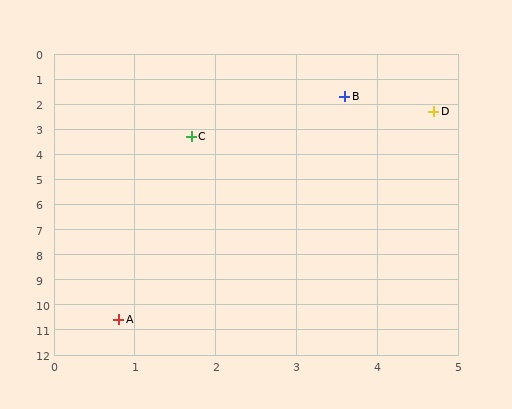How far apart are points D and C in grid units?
Points D and C are about 3.2 grid units apart.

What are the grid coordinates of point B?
Point B is at approximately (3.6, 1.7).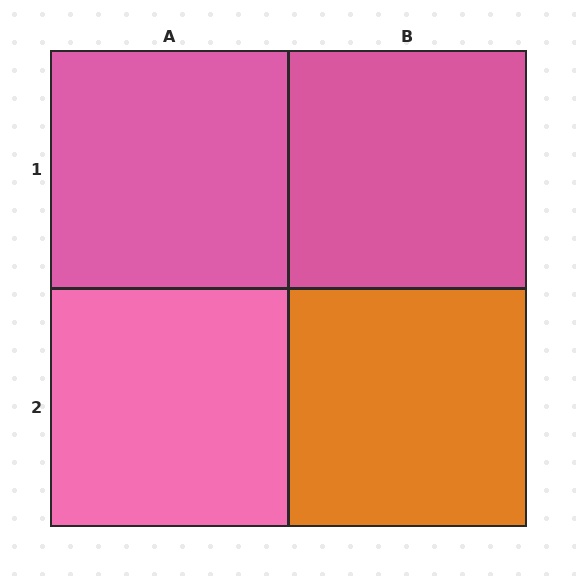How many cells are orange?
1 cell is orange.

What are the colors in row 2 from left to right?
Pink, orange.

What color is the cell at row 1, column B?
Pink.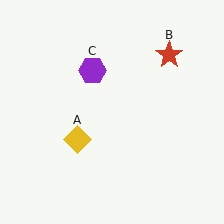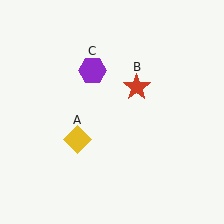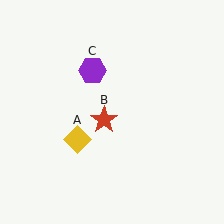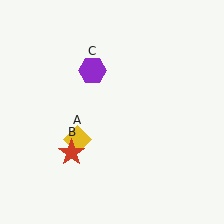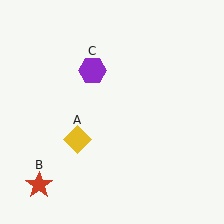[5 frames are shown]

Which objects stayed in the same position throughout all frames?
Yellow diamond (object A) and purple hexagon (object C) remained stationary.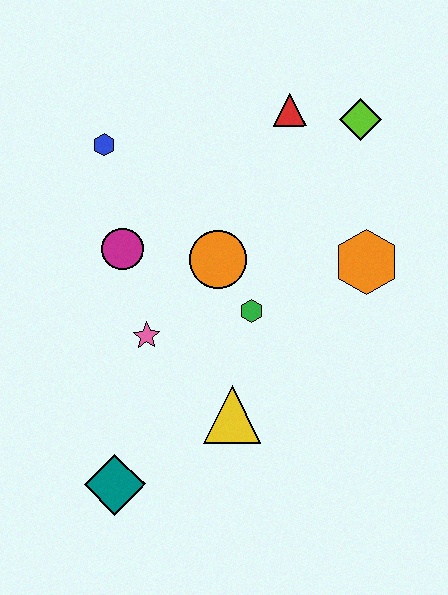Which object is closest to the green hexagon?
The orange circle is closest to the green hexagon.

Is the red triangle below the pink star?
No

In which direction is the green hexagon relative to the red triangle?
The green hexagon is below the red triangle.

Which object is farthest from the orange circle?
The teal diamond is farthest from the orange circle.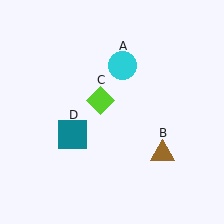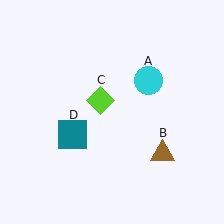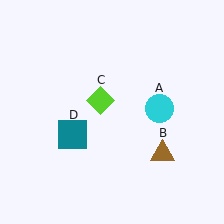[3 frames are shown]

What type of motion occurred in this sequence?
The cyan circle (object A) rotated clockwise around the center of the scene.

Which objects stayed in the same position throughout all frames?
Brown triangle (object B) and lime diamond (object C) and teal square (object D) remained stationary.